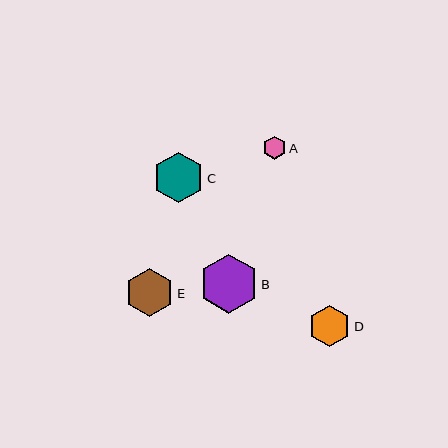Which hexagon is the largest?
Hexagon B is the largest with a size of approximately 59 pixels.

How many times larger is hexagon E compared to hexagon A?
Hexagon E is approximately 2.1 times the size of hexagon A.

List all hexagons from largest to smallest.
From largest to smallest: B, C, E, D, A.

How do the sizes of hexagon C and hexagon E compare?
Hexagon C and hexagon E are approximately the same size.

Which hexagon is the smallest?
Hexagon A is the smallest with a size of approximately 23 pixels.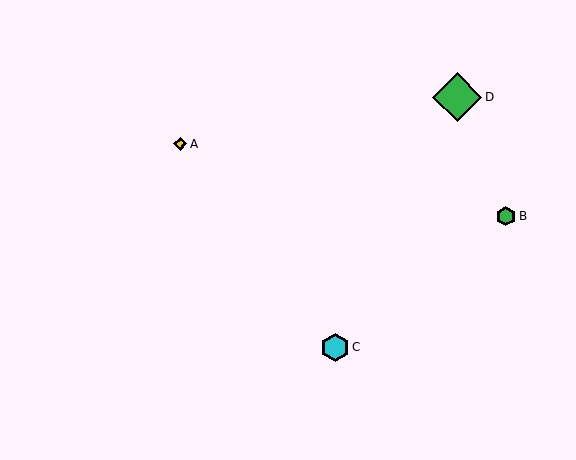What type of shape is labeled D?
Shape D is a green diamond.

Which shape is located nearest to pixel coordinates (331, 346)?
The cyan hexagon (labeled C) at (335, 347) is nearest to that location.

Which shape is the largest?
The green diamond (labeled D) is the largest.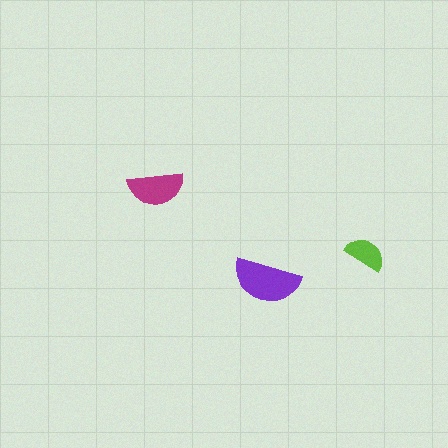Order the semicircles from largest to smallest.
the purple one, the magenta one, the lime one.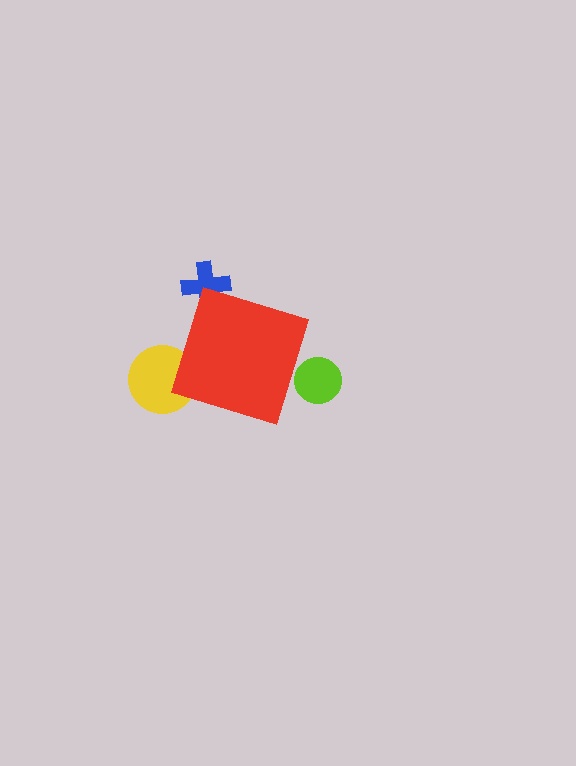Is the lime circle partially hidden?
Yes, the lime circle is partially hidden behind the red diamond.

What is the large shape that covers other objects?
A red diamond.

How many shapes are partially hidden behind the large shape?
3 shapes are partially hidden.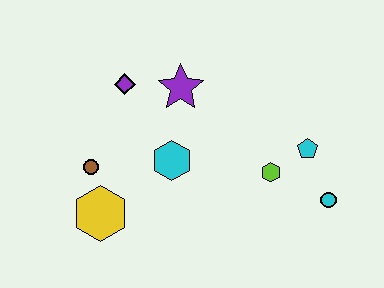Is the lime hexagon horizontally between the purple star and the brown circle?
No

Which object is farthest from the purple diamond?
The cyan circle is farthest from the purple diamond.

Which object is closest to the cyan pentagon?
The lime hexagon is closest to the cyan pentagon.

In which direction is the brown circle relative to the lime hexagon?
The brown circle is to the left of the lime hexagon.